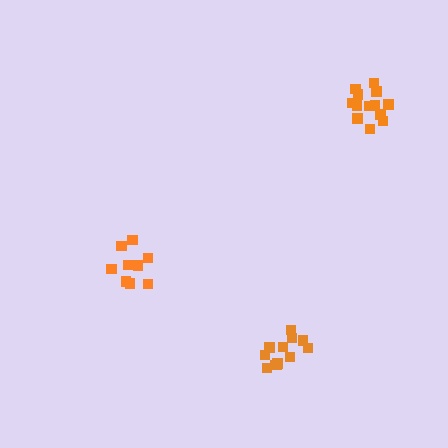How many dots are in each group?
Group 1: 12 dots, Group 2: 13 dots, Group 3: 9 dots (34 total).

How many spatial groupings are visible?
There are 3 spatial groupings.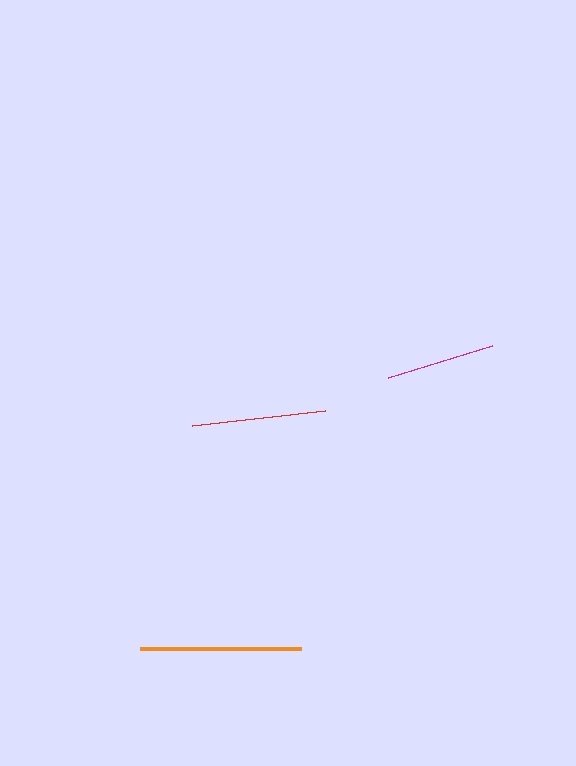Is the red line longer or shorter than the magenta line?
The red line is longer than the magenta line.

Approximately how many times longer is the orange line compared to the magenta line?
The orange line is approximately 1.5 times the length of the magenta line.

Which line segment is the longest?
The orange line is the longest at approximately 161 pixels.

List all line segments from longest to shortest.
From longest to shortest: orange, red, magenta.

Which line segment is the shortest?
The magenta line is the shortest at approximately 108 pixels.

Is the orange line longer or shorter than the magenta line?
The orange line is longer than the magenta line.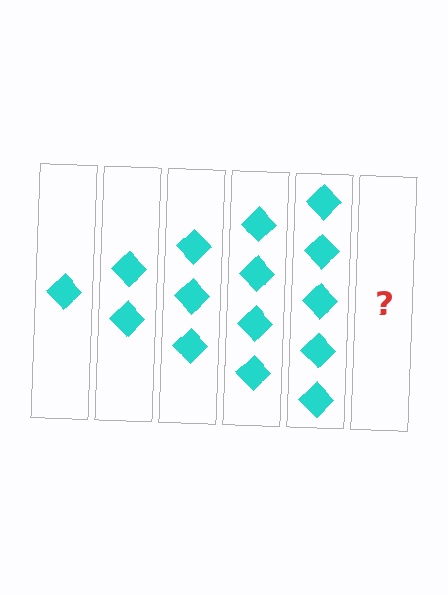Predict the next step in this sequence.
The next step is 6 diamonds.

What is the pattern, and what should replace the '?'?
The pattern is that each step adds one more diamond. The '?' should be 6 diamonds.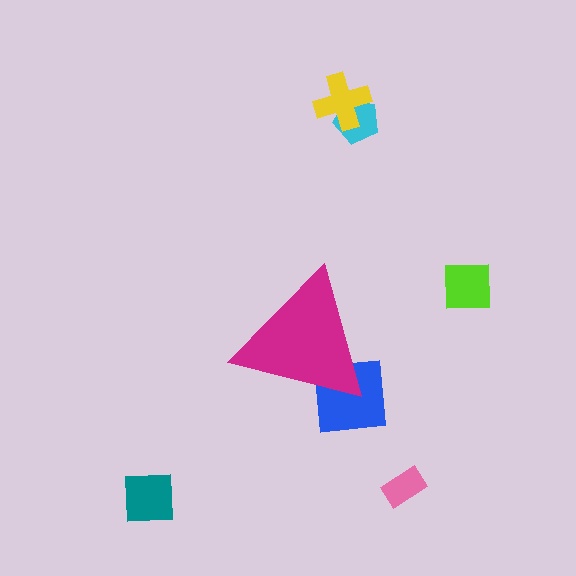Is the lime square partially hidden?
No, the lime square is fully visible.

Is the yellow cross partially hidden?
No, the yellow cross is fully visible.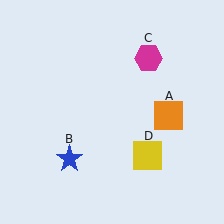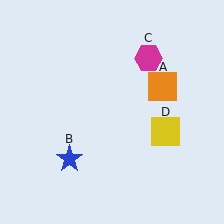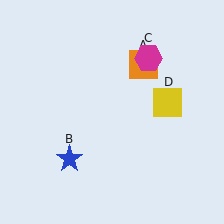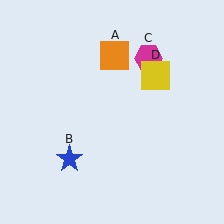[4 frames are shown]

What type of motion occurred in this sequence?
The orange square (object A), yellow square (object D) rotated counterclockwise around the center of the scene.